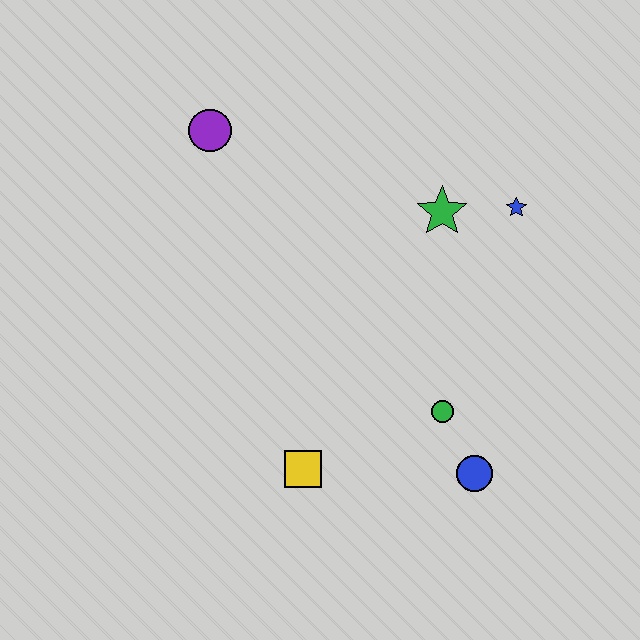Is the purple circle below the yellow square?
No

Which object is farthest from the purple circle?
The blue circle is farthest from the purple circle.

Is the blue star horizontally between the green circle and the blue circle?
No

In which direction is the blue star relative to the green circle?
The blue star is above the green circle.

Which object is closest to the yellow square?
The green circle is closest to the yellow square.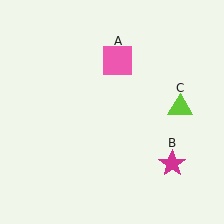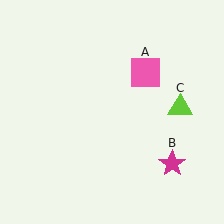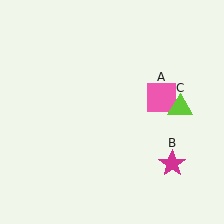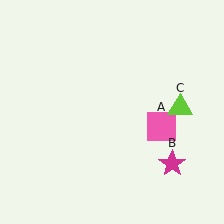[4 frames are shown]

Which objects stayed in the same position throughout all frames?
Magenta star (object B) and lime triangle (object C) remained stationary.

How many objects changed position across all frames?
1 object changed position: pink square (object A).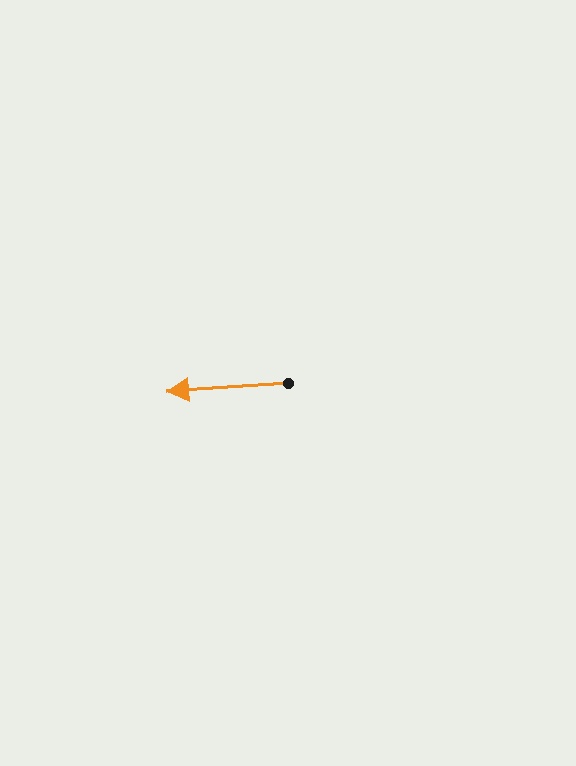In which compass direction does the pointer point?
West.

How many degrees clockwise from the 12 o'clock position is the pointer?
Approximately 266 degrees.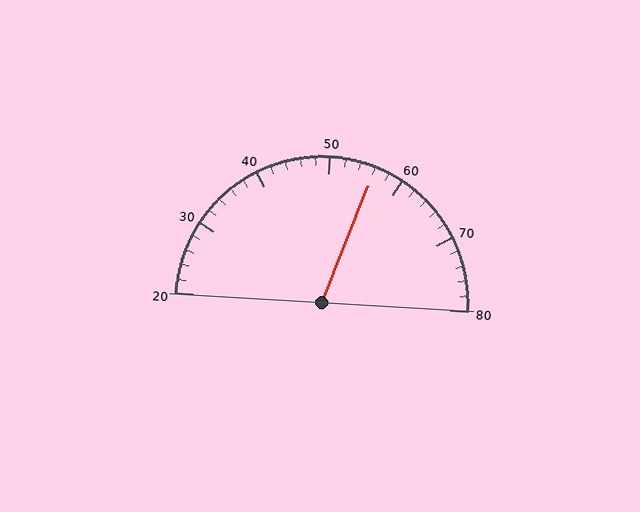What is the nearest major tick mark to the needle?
The nearest major tick mark is 60.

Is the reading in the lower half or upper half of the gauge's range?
The reading is in the upper half of the range (20 to 80).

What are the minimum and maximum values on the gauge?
The gauge ranges from 20 to 80.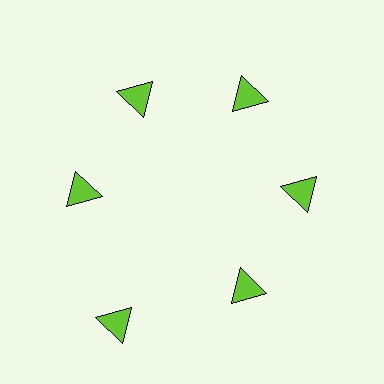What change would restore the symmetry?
The symmetry would be restored by moving it inward, back onto the ring so that all 6 triangles sit at equal angles and equal distance from the center.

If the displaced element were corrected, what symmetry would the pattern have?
It would have 6-fold rotational symmetry — the pattern would map onto itself every 60 degrees.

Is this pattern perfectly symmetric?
No. The 6 lime triangles are arranged in a ring, but one element near the 7 o'clock position is pushed outward from the center, breaking the 6-fold rotational symmetry.